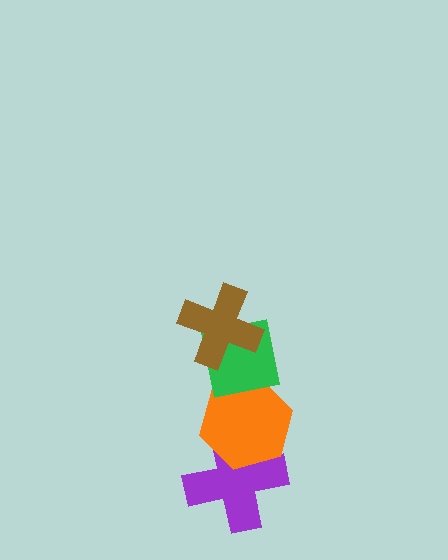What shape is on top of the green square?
The brown cross is on top of the green square.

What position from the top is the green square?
The green square is 2nd from the top.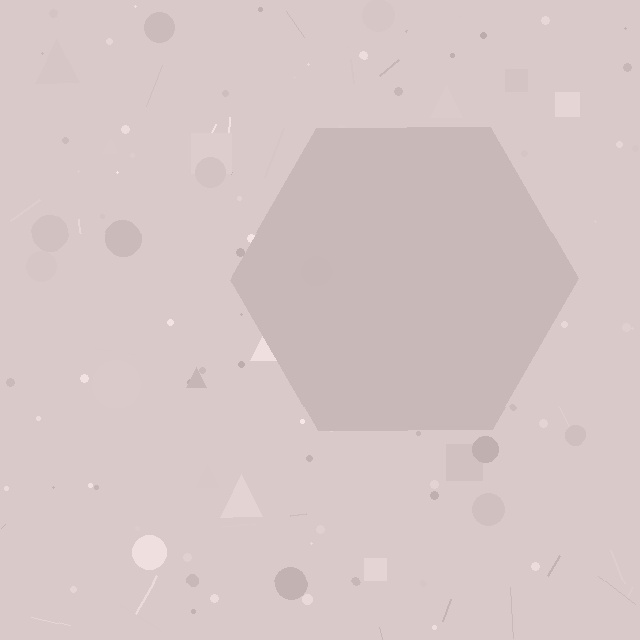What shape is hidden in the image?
A hexagon is hidden in the image.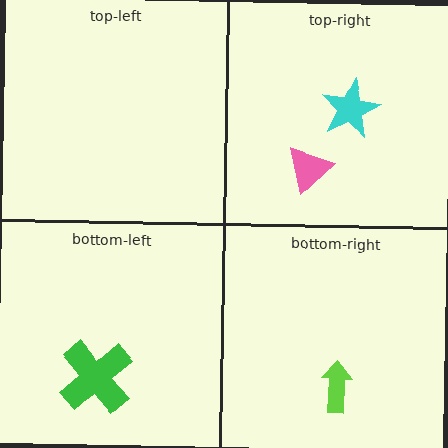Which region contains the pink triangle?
The top-right region.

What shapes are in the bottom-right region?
The lime arrow.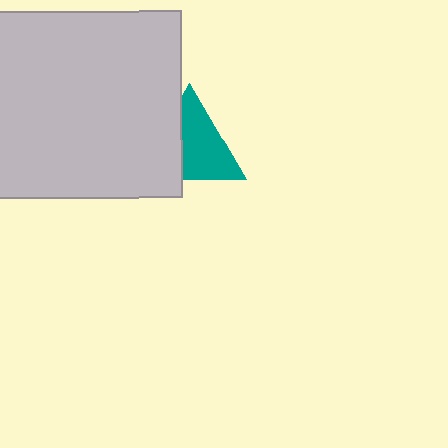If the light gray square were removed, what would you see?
You would see the complete teal triangle.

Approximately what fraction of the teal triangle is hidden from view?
Roughly 38% of the teal triangle is hidden behind the light gray square.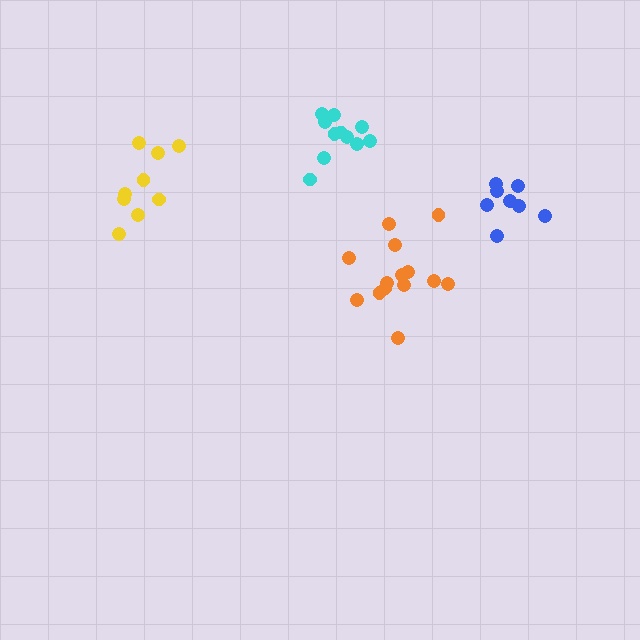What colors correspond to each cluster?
The clusters are colored: orange, blue, yellow, cyan.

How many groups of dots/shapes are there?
There are 4 groups.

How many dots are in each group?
Group 1: 14 dots, Group 2: 8 dots, Group 3: 9 dots, Group 4: 11 dots (42 total).